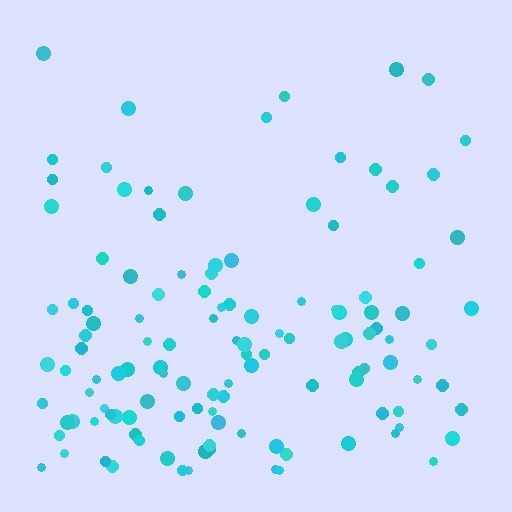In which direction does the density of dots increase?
From top to bottom, with the bottom side densest.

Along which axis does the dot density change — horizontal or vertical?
Vertical.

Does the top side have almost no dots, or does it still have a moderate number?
Still a moderate number, just noticeably fewer than the bottom.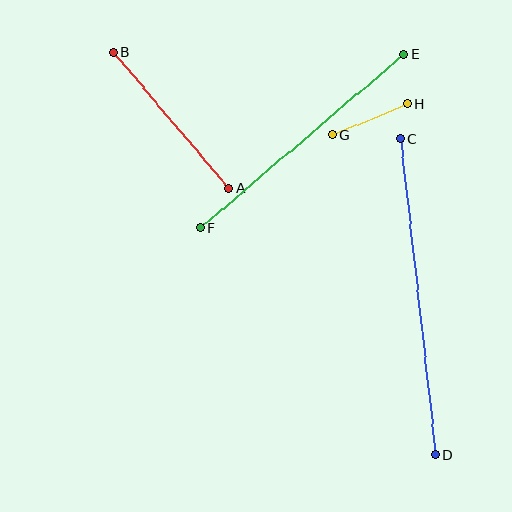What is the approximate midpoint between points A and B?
The midpoint is at approximately (171, 120) pixels.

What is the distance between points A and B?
The distance is approximately 179 pixels.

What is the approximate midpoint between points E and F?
The midpoint is at approximately (302, 141) pixels.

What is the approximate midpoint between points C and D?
The midpoint is at approximately (418, 297) pixels.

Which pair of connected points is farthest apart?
Points C and D are farthest apart.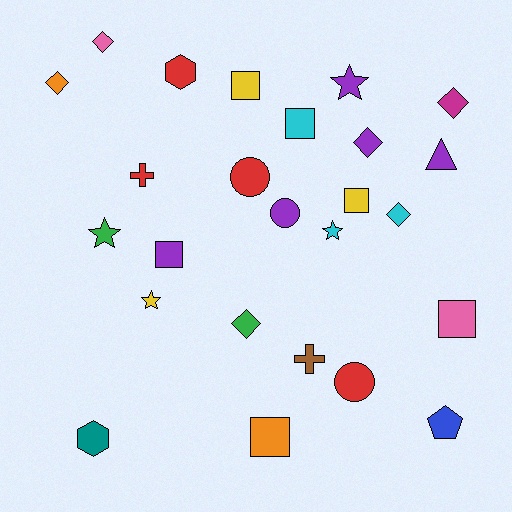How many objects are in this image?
There are 25 objects.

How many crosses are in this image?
There are 2 crosses.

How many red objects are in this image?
There are 4 red objects.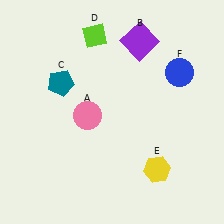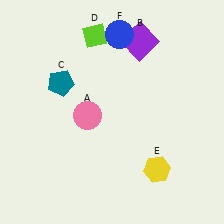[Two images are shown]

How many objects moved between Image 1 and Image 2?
1 object moved between the two images.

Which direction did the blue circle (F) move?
The blue circle (F) moved left.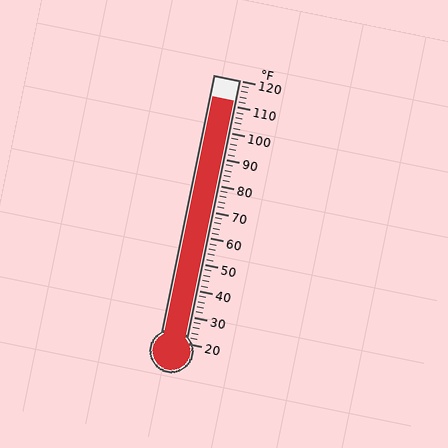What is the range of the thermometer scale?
The thermometer scale ranges from 20°F to 120°F.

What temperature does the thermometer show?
The thermometer shows approximately 112°F.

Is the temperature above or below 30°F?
The temperature is above 30°F.